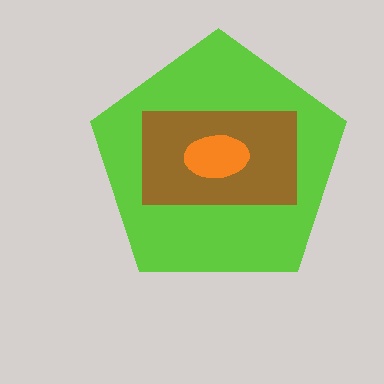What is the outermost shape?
The lime pentagon.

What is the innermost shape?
The orange ellipse.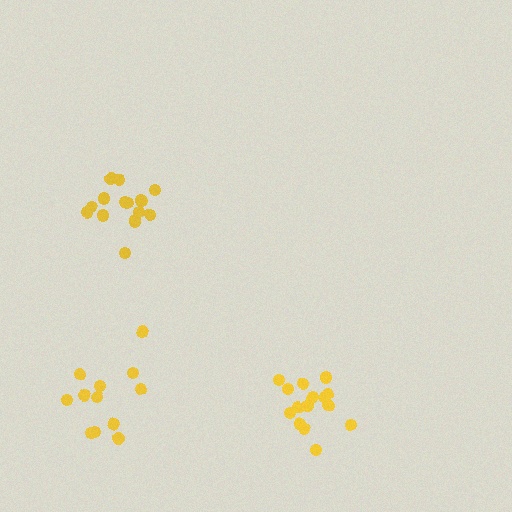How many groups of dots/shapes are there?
There are 3 groups.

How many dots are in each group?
Group 1: 16 dots, Group 2: 13 dots, Group 3: 15 dots (44 total).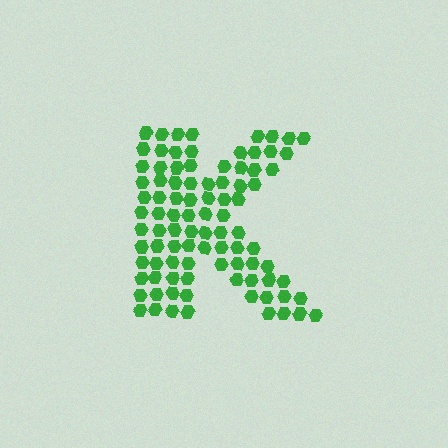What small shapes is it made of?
It is made of small hexagons.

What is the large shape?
The large shape is the letter K.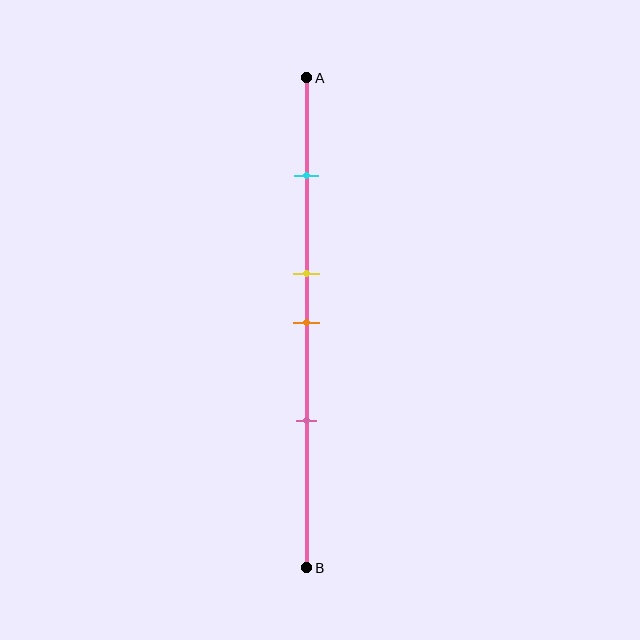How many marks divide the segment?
There are 4 marks dividing the segment.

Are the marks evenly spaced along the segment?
No, the marks are not evenly spaced.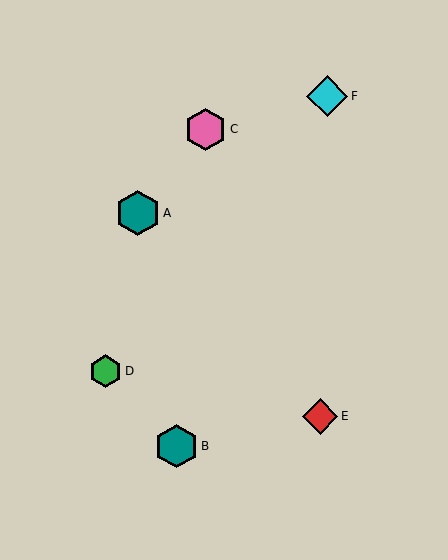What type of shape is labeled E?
Shape E is a red diamond.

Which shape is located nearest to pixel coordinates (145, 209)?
The teal hexagon (labeled A) at (138, 213) is nearest to that location.